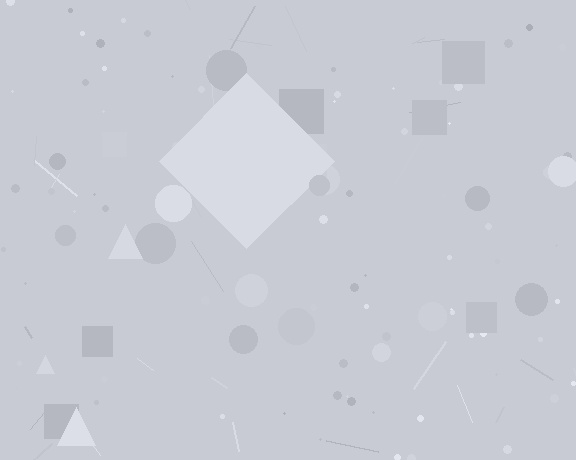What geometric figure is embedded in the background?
A diamond is embedded in the background.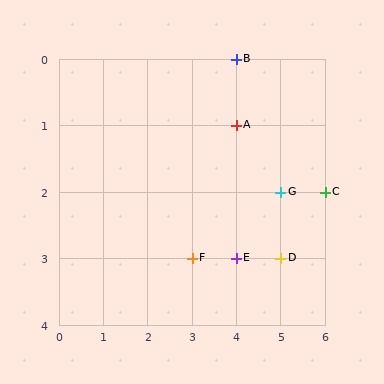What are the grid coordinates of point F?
Point F is at grid coordinates (3, 3).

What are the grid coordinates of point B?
Point B is at grid coordinates (4, 0).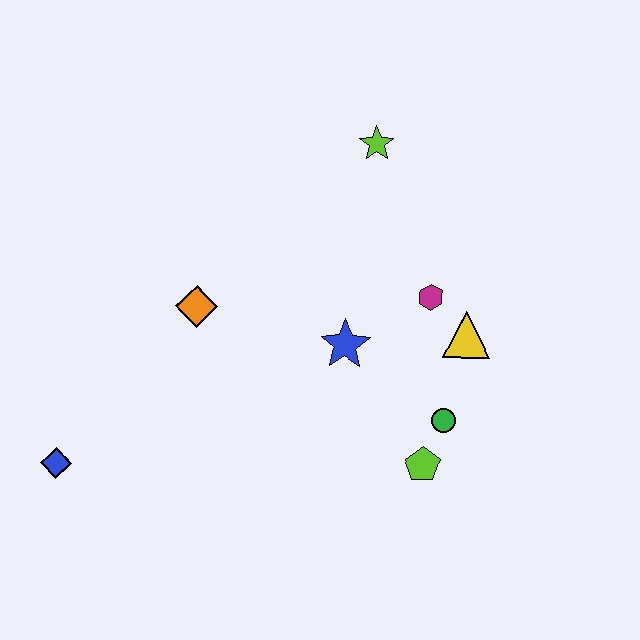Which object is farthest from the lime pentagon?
The blue diamond is farthest from the lime pentagon.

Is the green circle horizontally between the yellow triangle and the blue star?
Yes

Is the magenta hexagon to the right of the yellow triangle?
No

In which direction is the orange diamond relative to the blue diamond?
The orange diamond is above the blue diamond.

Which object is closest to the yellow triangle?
The magenta hexagon is closest to the yellow triangle.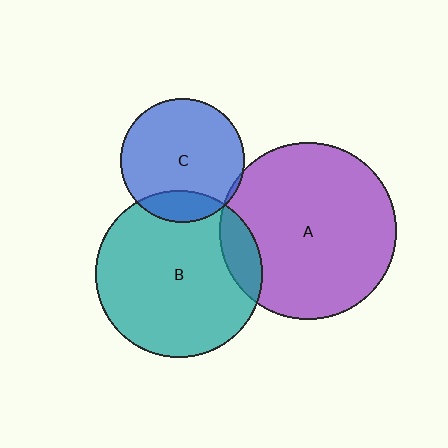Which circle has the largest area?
Circle A (purple).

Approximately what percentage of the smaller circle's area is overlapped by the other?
Approximately 15%.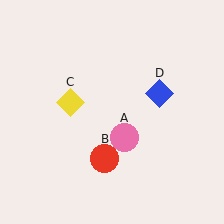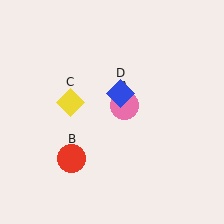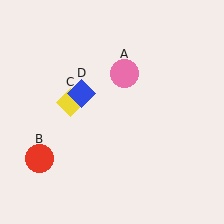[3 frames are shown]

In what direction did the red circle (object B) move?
The red circle (object B) moved left.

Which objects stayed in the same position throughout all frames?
Yellow diamond (object C) remained stationary.